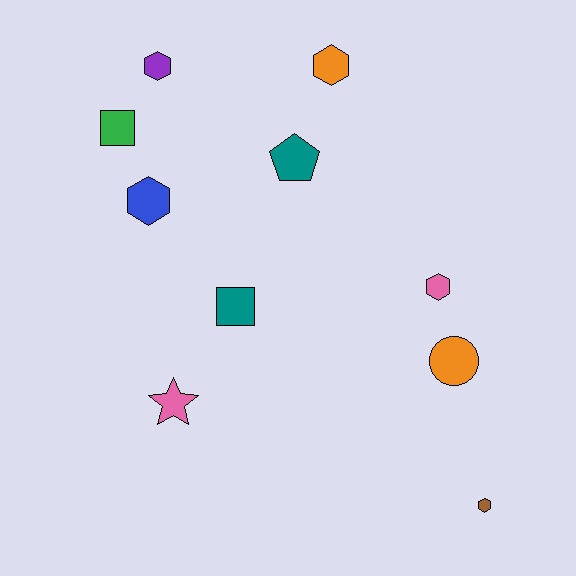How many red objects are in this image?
There are no red objects.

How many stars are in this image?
There is 1 star.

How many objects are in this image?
There are 10 objects.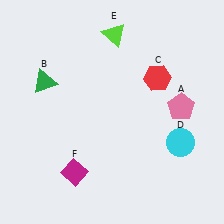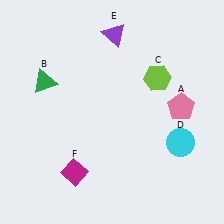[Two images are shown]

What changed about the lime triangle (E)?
In Image 1, E is lime. In Image 2, it changed to purple.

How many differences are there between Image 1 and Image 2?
There are 2 differences between the two images.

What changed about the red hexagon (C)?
In Image 1, C is red. In Image 2, it changed to lime.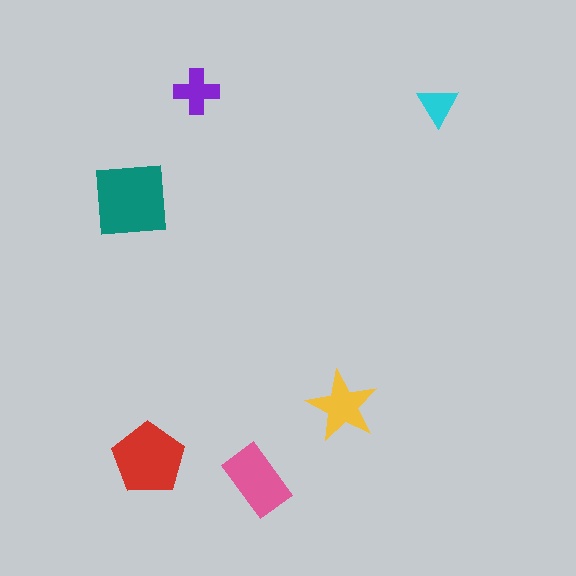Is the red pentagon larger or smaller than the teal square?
Smaller.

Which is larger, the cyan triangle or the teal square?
The teal square.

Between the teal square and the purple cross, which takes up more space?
The teal square.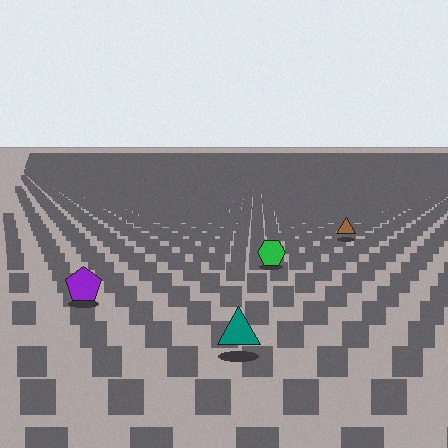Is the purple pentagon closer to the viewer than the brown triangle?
Yes. The purple pentagon is closer — you can tell from the texture gradient: the ground texture is coarser near it.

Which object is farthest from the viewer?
The brown triangle is farthest from the viewer. It appears smaller and the ground texture around it is denser.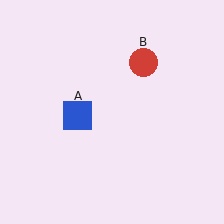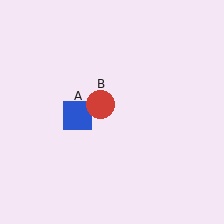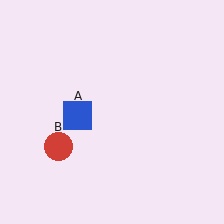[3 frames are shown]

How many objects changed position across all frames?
1 object changed position: red circle (object B).